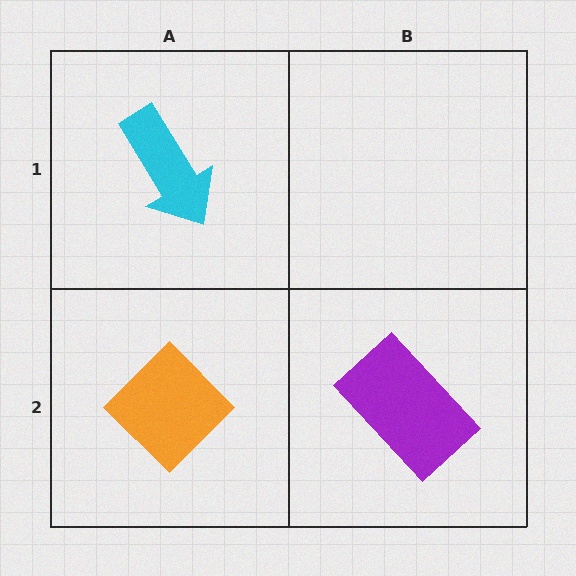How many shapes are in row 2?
2 shapes.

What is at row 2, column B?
A purple rectangle.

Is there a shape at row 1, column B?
No, that cell is empty.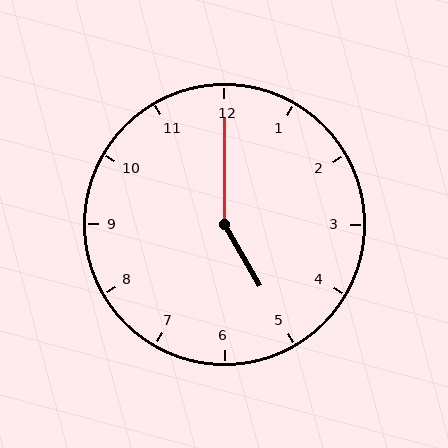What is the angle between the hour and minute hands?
Approximately 150 degrees.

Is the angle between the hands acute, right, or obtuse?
It is obtuse.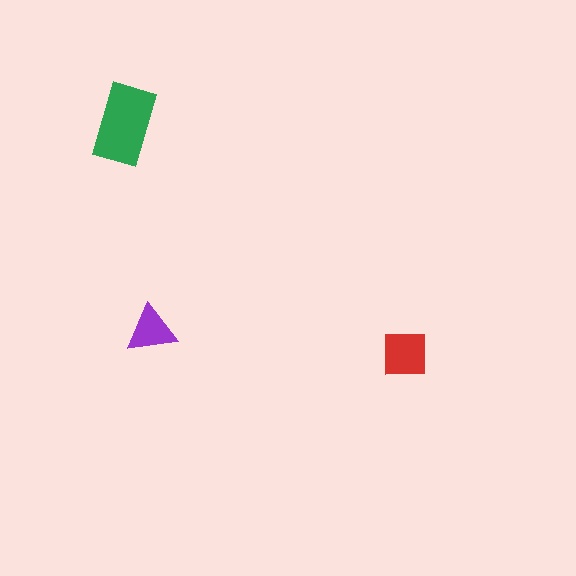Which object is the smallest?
The purple triangle.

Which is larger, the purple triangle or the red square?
The red square.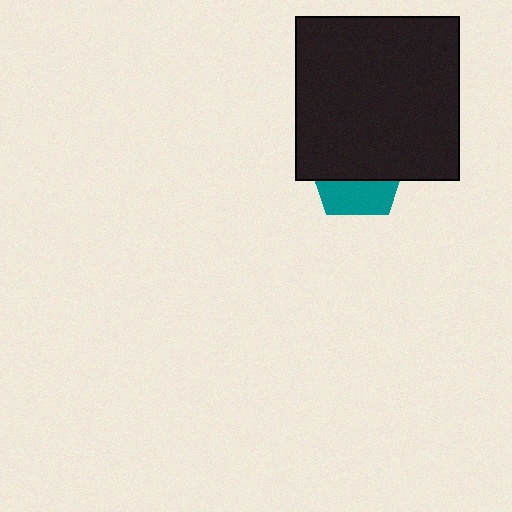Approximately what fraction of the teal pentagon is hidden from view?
Roughly 64% of the teal pentagon is hidden behind the black square.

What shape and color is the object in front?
The object in front is a black square.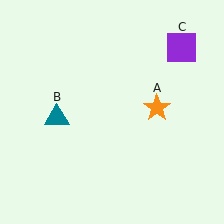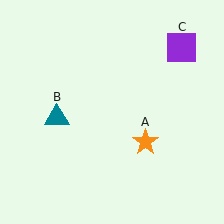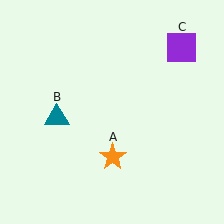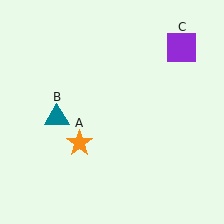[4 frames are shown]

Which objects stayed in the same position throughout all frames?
Teal triangle (object B) and purple square (object C) remained stationary.